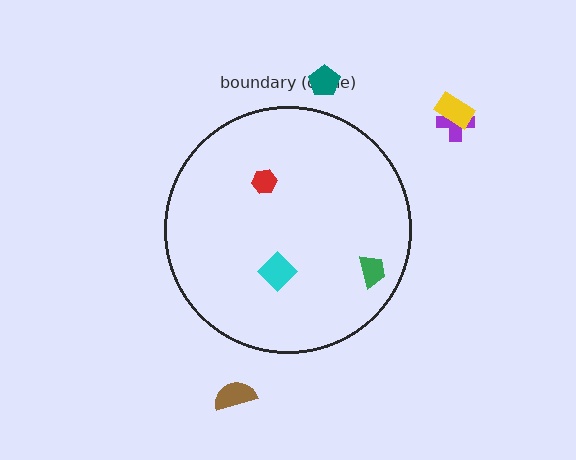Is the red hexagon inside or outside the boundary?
Inside.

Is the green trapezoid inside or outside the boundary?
Inside.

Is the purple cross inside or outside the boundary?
Outside.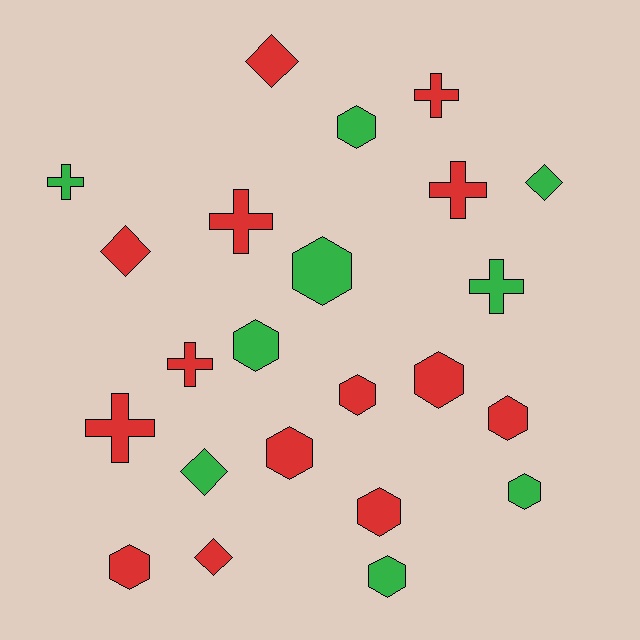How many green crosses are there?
There are 2 green crosses.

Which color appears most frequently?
Red, with 14 objects.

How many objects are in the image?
There are 23 objects.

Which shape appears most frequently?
Hexagon, with 11 objects.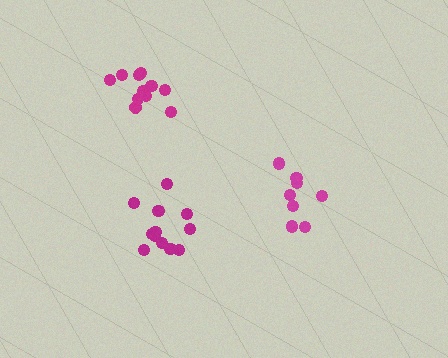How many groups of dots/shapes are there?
There are 3 groups.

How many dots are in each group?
Group 1: 12 dots, Group 2: 11 dots, Group 3: 8 dots (31 total).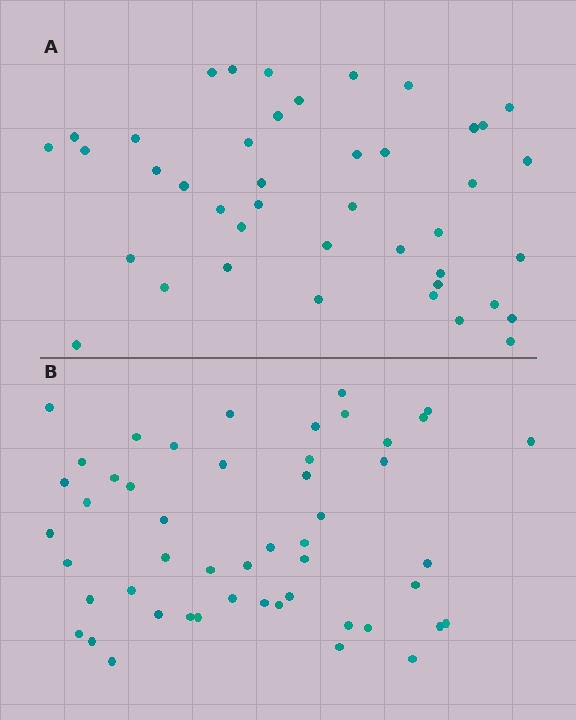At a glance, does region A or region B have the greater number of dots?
Region B (the bottom region) has more dots.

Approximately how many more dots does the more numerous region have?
Region B has roughly 8 or so more dots than region A.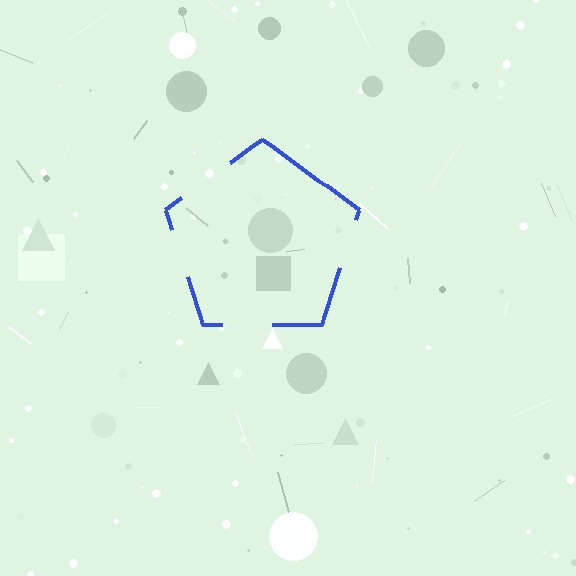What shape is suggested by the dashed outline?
The dashed outline suggests a pentagon.